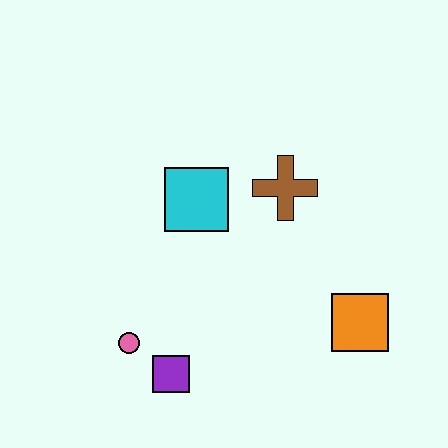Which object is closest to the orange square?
The brown cross is closest to the orange square.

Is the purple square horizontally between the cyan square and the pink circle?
Yes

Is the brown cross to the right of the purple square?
Yes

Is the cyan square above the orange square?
Yes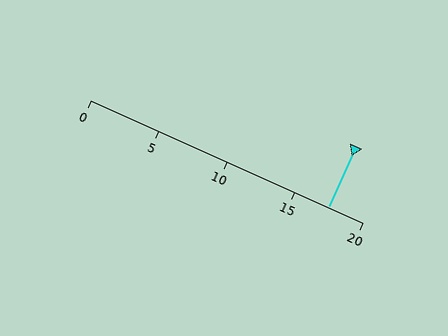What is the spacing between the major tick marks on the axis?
The major ticks are spaced 5 apart.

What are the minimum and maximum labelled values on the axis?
The axis runs from 0 to 20.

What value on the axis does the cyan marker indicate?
The marker indicates approximately 17.5.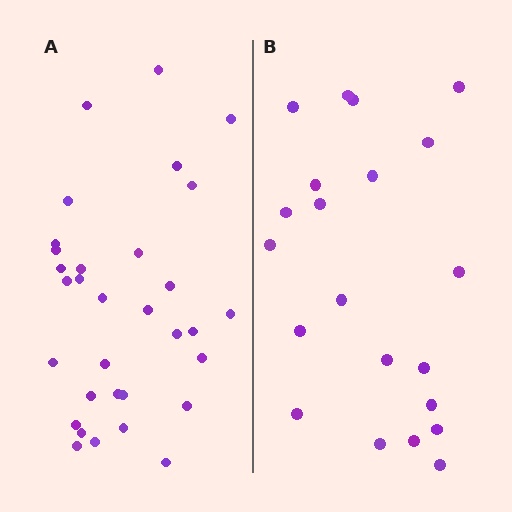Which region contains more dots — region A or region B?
Region A (the left region) has more dots.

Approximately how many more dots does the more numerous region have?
Region A has roughly 12 or so more dots than region B.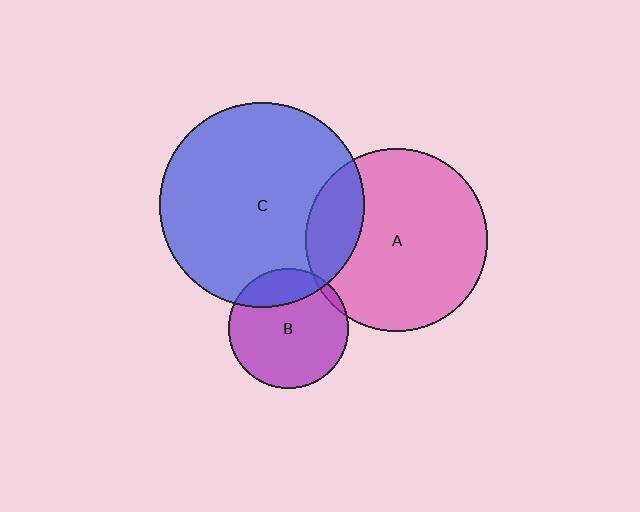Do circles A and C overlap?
Yes.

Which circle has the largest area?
Circle C (blue).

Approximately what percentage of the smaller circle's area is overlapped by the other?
Approximately 20%.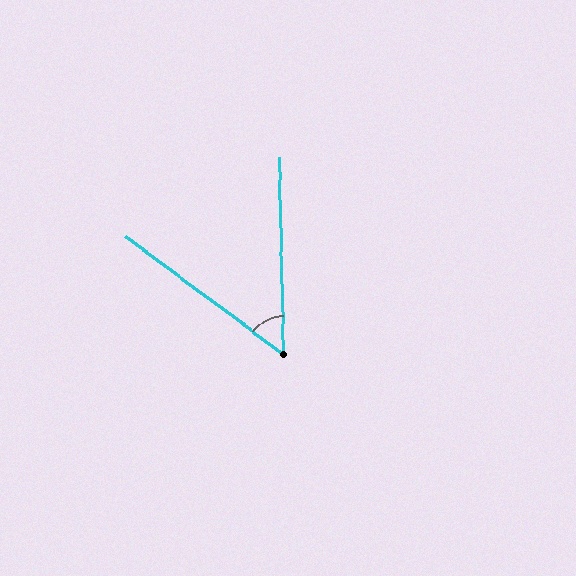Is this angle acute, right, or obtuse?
It is acute.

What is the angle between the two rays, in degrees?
Approximately 52 degrees.